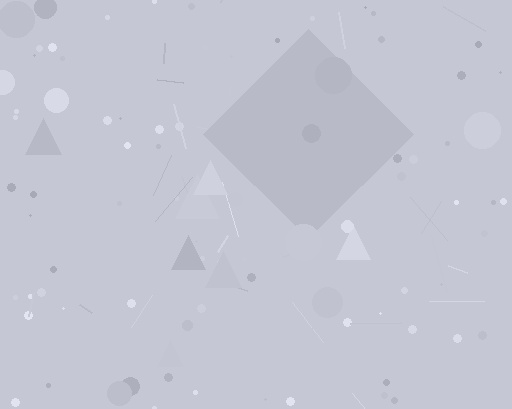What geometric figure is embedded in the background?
A diamond is embedded in the background.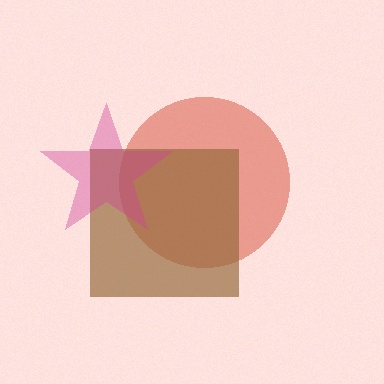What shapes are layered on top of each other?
The layered shapes are: a red circle, a brown square, a magenta star.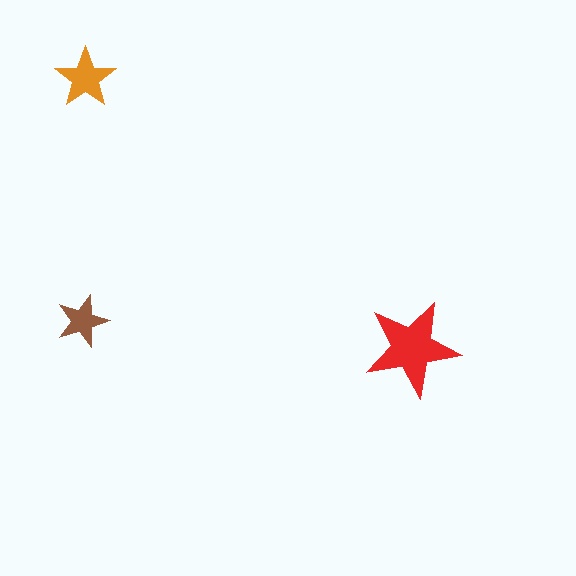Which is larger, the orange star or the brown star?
The orange one.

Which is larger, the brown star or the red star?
The red one.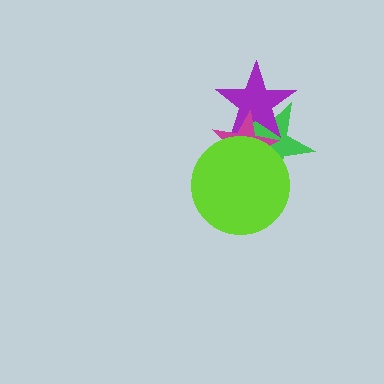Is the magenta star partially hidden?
Yes, it is partially covered by another shape.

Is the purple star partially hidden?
Yes, it is partially covered by another shape.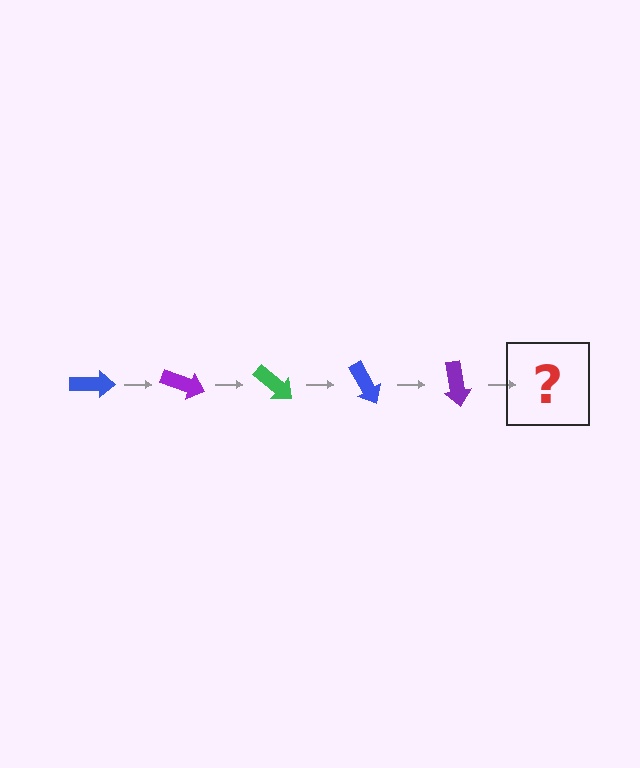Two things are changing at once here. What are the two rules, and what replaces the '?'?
The two rules are that it rotates 20 degrees each step and the color cycles through blue, purple, and green. The '?' should be a green arrow, rotated 100 degrees from the start.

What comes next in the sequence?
The next element should be a green arrow, rotated 100 degrees from the start.